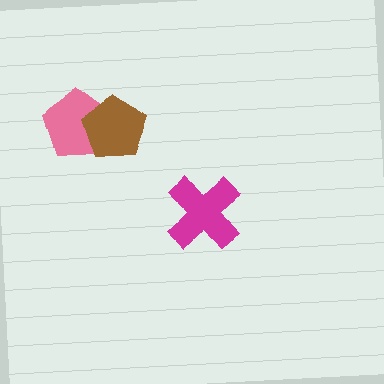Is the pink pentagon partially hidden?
Yes, it is partially covered by another shape.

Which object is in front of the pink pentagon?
The brown pentagon is in front of the pink pentagon.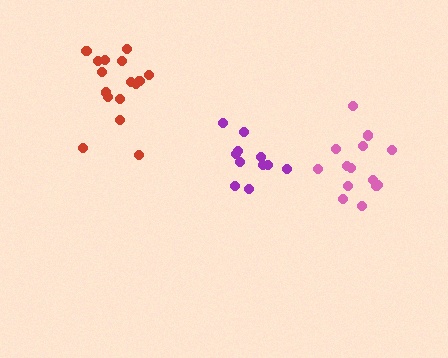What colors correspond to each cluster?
The clusters are colored: purple, red, pink.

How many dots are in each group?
Group 1: 11 dots, Group 2: 16 dots, Group 3: 14 dots (41 total).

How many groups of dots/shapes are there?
There are 3 groups.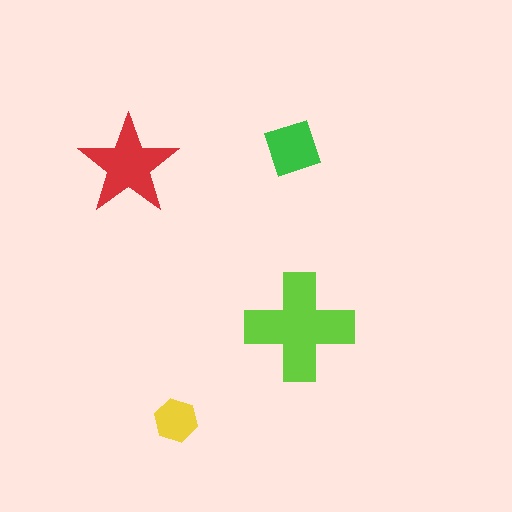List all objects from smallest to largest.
The yellow hexagon, the green square, the red star, the lime cross.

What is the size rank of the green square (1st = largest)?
3rd.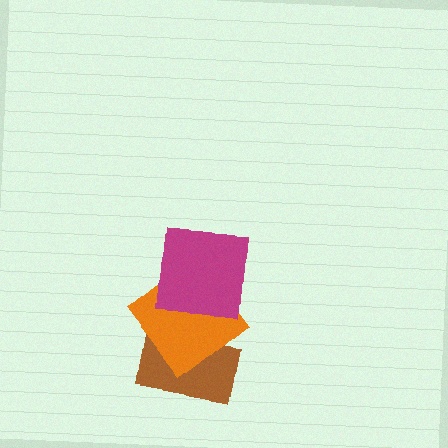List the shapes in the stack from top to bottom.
From top to bottom: the magenta square, the orange diamond, the brown rectangle.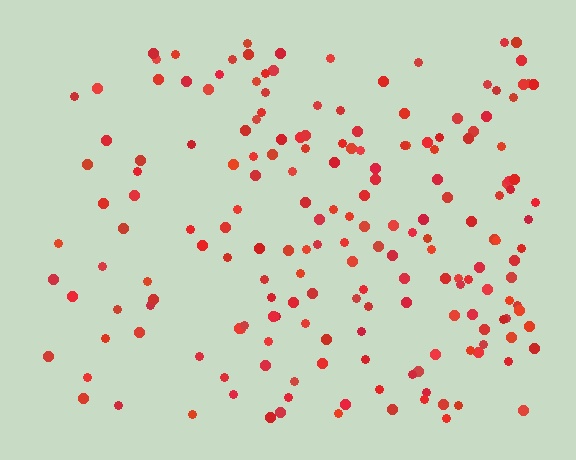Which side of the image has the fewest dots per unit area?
The left.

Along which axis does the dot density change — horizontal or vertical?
Horizontal.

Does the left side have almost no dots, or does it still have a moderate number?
Still a moderate number, just noticeably fewer than the right.